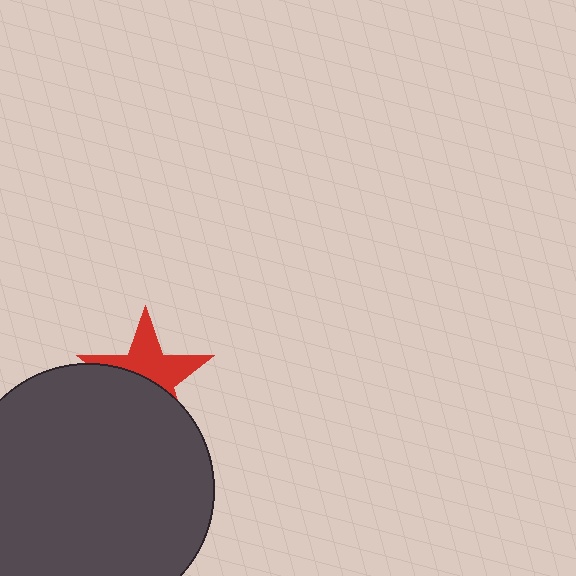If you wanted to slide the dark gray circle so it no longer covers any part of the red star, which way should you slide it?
Slide it down — that is the most direct way to separate the two shapes.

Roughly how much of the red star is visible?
About half of it is visible (roughly 50%).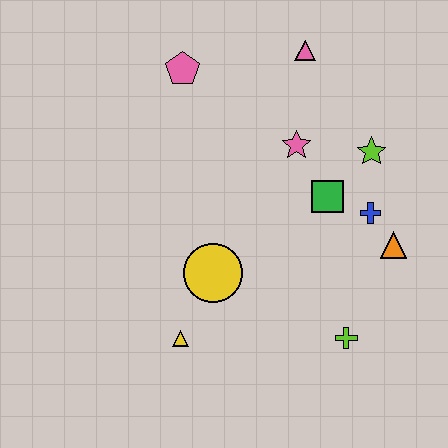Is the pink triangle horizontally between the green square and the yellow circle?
Yes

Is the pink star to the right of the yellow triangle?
Yes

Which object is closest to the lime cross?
The orange triangle is closest to the lime cross.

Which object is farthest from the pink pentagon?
The lime cross is farthest from the pink pentagon.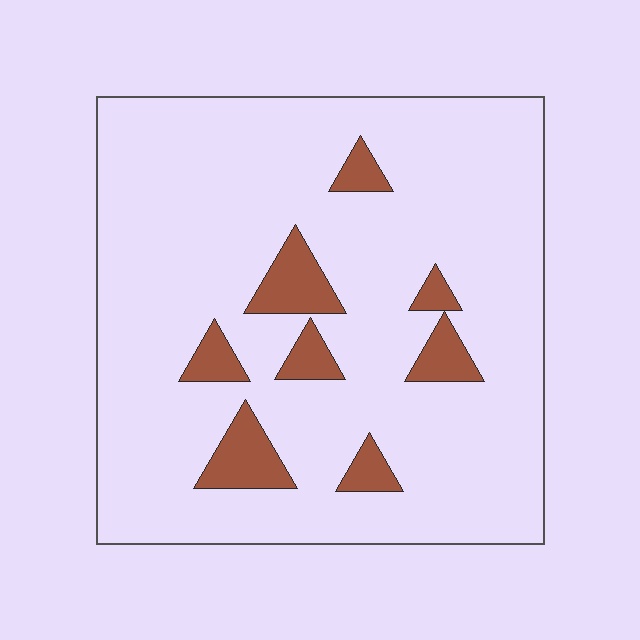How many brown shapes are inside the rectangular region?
8.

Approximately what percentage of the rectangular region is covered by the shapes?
Approximately 10%.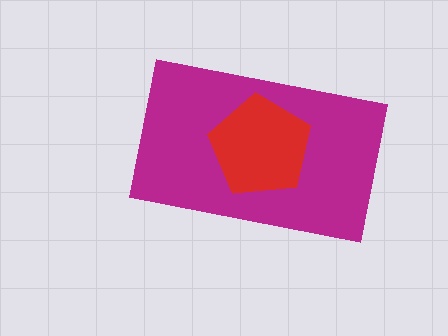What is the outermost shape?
The magenta rectangle.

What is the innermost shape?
The red pentagon.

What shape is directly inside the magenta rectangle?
The red pentagon.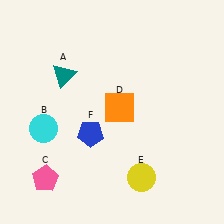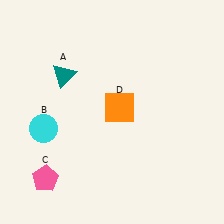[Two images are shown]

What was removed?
The blue pentagon (F), the yellow circle (E) were removed in Image 2.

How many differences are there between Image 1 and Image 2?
There are 2 differences between the two images.